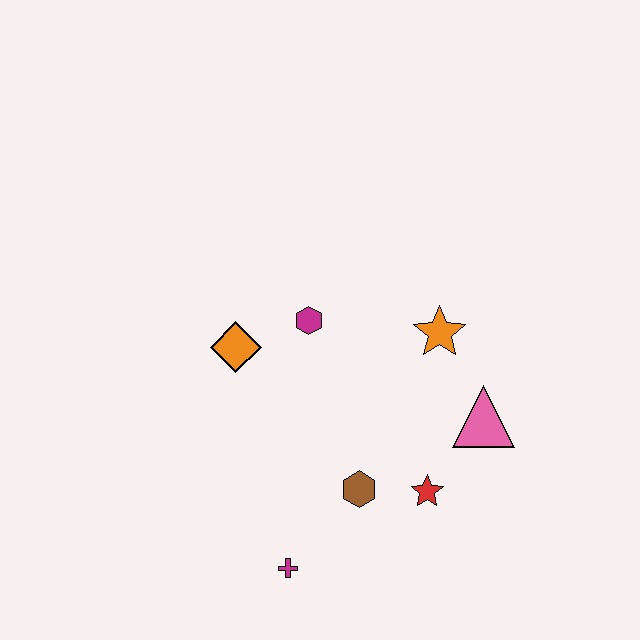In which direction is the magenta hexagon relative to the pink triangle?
The magenta hexagon is to the left of the pink triangle.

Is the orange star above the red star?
Yes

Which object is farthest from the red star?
The orange diamond is farthest from the red star.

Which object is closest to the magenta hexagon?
The orange diamond is closest to the magenta hexagon.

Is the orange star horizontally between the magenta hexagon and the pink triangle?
Yes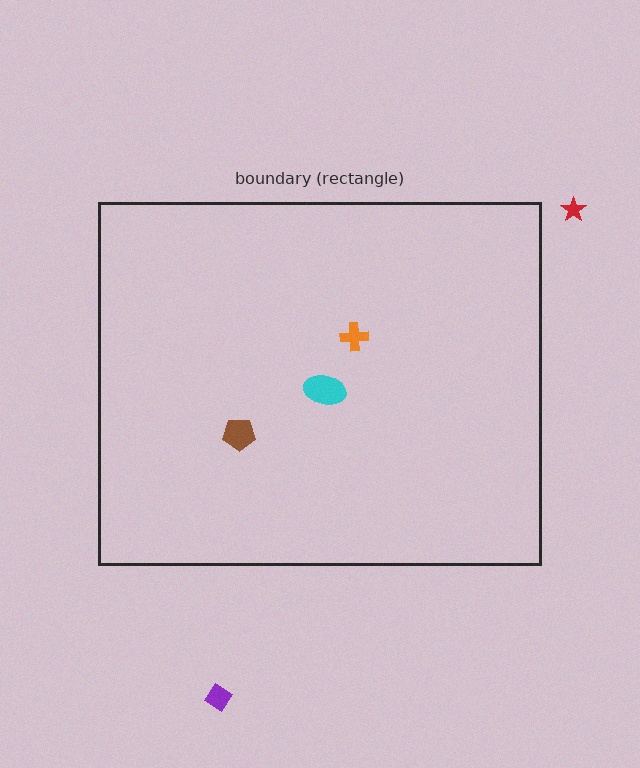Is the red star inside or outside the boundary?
Outside.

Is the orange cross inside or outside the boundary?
Inside.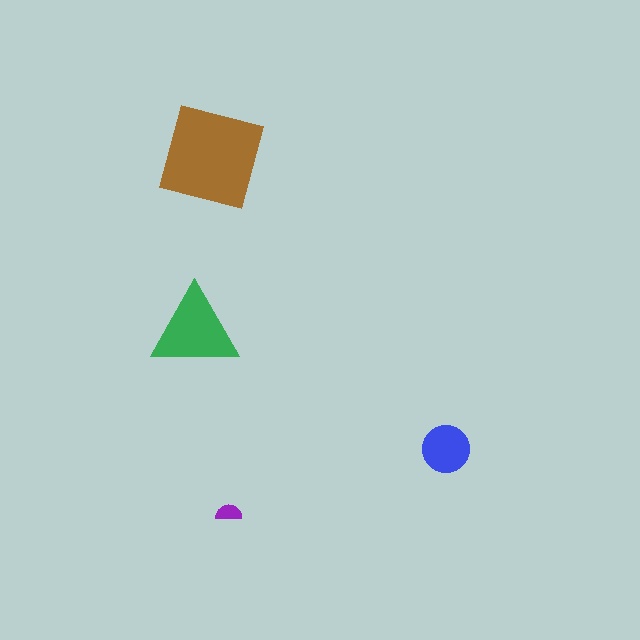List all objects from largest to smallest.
The brown square, the green triangle, the blue circle, the purple semicircle.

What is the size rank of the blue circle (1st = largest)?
3rd.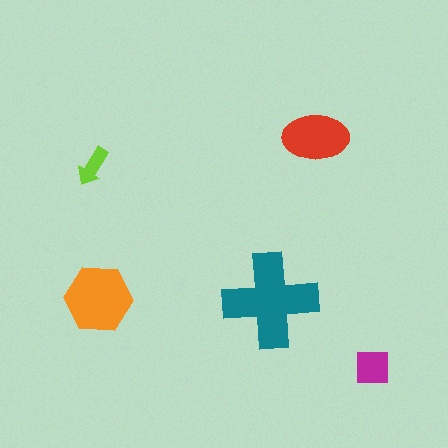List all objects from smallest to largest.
The lime arrow, the magenta square, the red ellipse, the orange hexagon, the teal cross.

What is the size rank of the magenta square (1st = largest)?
4th.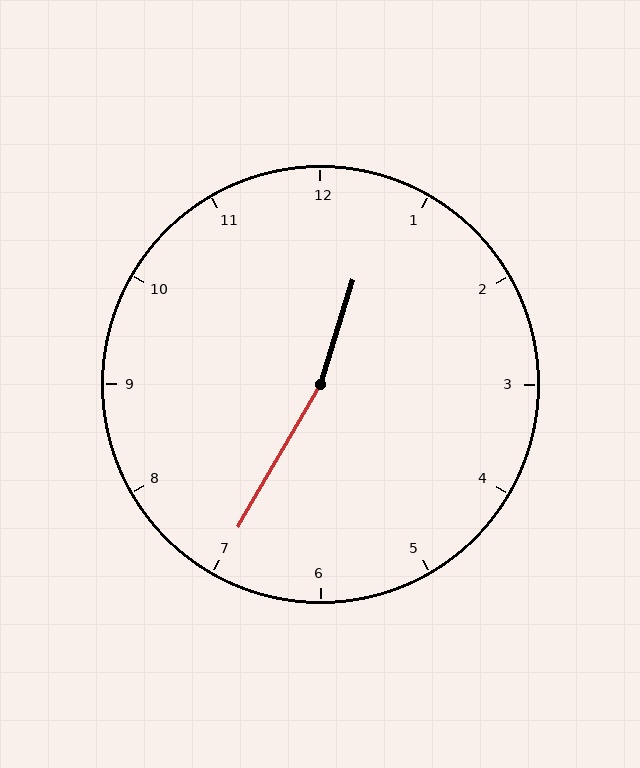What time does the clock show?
12:35.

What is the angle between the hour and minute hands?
Approximately 168 degrees.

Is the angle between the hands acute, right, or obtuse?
It is obtuse.